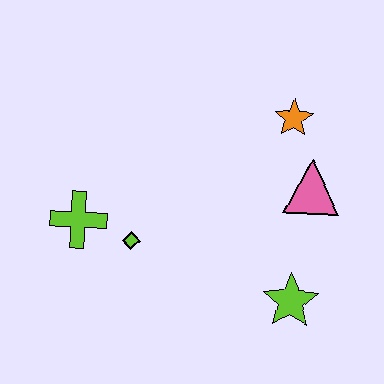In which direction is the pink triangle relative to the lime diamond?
The pink triangle is to the right of the lime diamond.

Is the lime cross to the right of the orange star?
No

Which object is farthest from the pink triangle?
The lime cross is farthest from the pink triangle.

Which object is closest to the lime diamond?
The lime cross is closest to the lime diamond.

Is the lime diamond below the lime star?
No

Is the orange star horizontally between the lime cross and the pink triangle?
Yes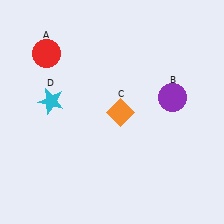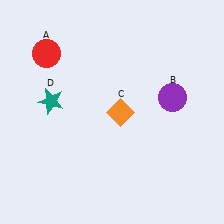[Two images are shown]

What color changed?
The star (D) changed from cyan in Image 1 to teal in Image 2.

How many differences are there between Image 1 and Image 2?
There is 1 difference between the two images.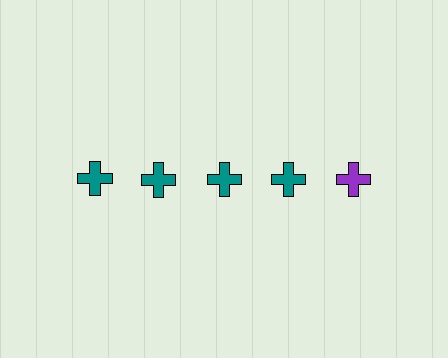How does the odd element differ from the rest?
It has a different color: purple instead of teal.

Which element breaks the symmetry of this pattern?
The purple cross in the top row, rightmost column breaks the symmetry. All other shapes are teal crosses.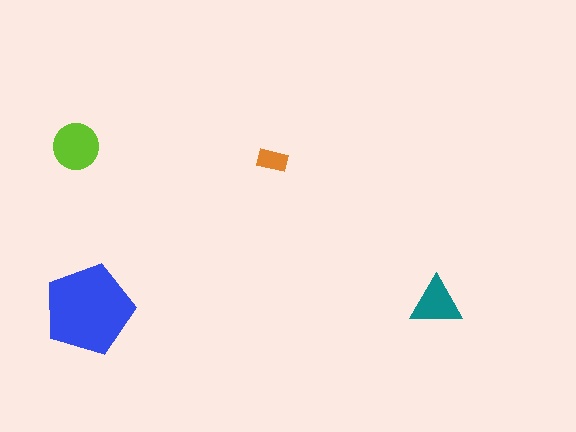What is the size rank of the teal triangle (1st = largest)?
3rd.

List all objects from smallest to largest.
The orange rectangle, the teal triangle, the lime circle, the blue pentagon.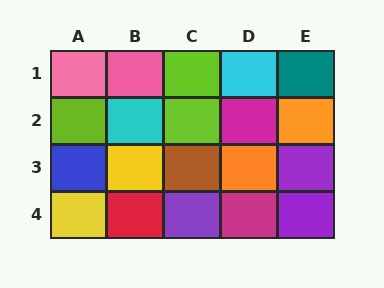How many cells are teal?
1 cell is teal.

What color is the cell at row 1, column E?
Teal.